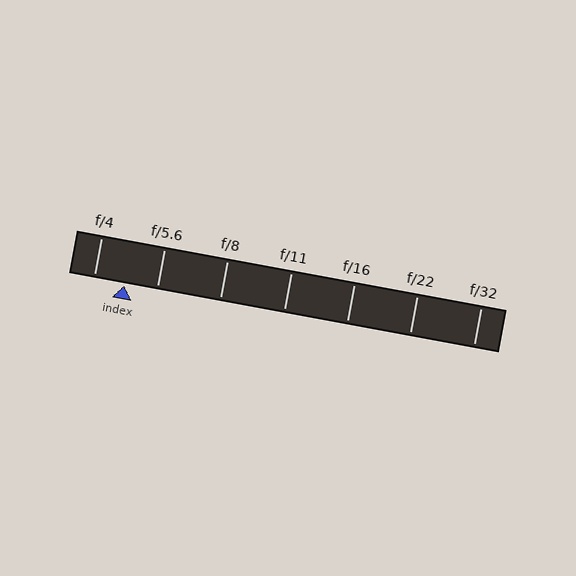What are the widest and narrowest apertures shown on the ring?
The widest aperture shown is f/4 and the narrowest is f/32.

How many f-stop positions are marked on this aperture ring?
There are 7 f-stop positions marked.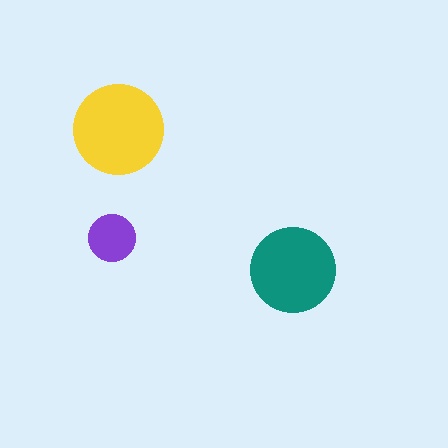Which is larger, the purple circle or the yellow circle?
The yellow one.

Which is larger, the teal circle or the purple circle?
The teal one.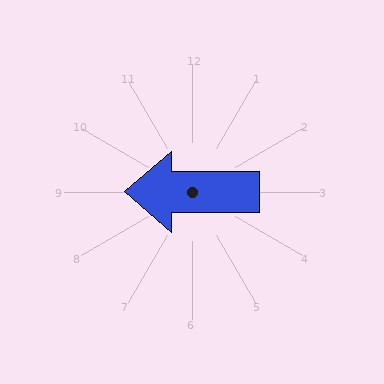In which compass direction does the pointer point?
West.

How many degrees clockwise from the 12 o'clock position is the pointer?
Approximately 270 degrees.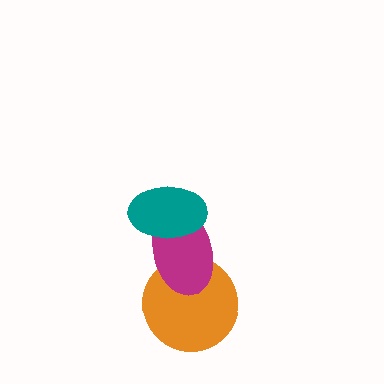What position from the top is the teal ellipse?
The teal ellipse is 1st from the top.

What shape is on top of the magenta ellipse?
The teal ellipse is on top of the magenta ellipse.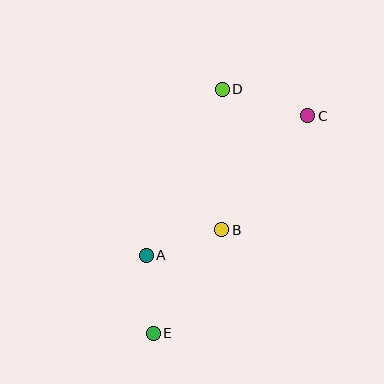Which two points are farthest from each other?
Points C and E are farthest from each other.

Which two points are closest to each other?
Points A and E are closest to each other.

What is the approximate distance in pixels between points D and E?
The distance between D and E is approximately 254 pixels.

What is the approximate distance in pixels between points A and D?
The distance between A and D is approximately 183 pixels.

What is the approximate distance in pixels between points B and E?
The distance between B and E is approximately 124 pixels.